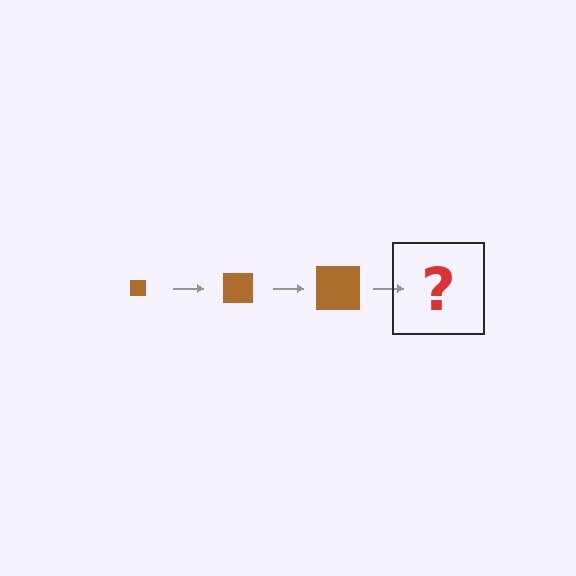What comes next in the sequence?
The next element should be a brown square, larger than the previous one.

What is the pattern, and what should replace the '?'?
The pattern is that the square gets progressively larger each step. The '?' should be a brown square, larger than the previous one.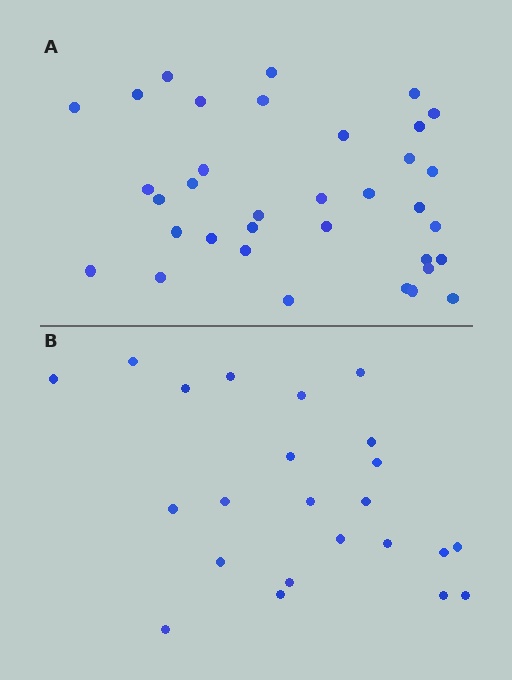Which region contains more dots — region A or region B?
Region A (the top region) has more dots.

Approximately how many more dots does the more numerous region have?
Region A has roughly 12 or so more dots than region B.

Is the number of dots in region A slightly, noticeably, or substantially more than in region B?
Region A has substantially more. The ratio is roughly 1.5 to 1.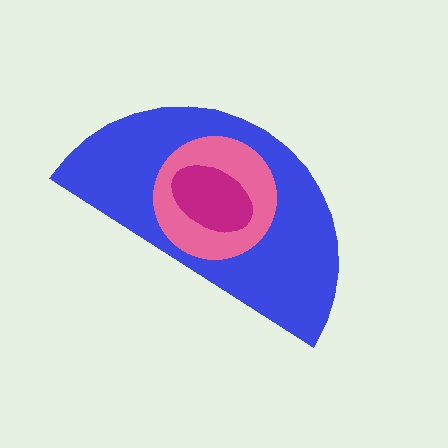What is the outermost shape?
The blue semicircle.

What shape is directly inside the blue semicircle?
The pink circle.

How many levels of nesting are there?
3.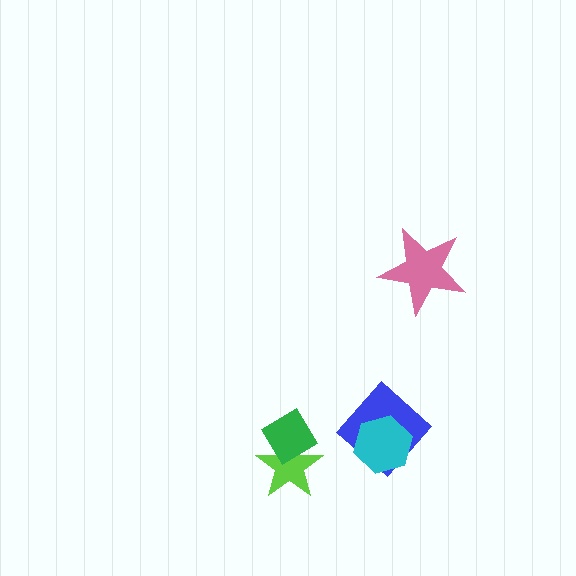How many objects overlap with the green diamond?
1 object overlaps with the green diamond.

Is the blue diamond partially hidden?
Yes, it is partially covered by another shape.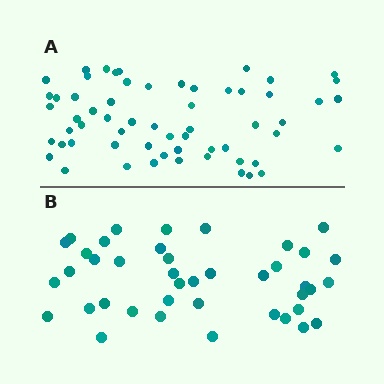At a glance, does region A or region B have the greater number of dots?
Region A (the top region) has more dots.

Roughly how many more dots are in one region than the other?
Region A has approximately 20 more dots than region B.